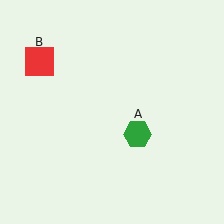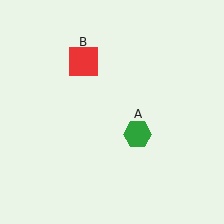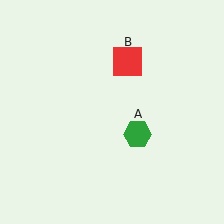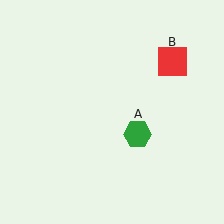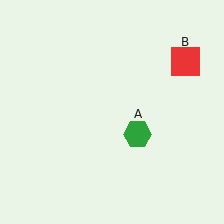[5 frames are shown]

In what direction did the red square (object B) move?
The red square (object B) moved right.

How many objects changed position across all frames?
1 object changed position: red square (object B).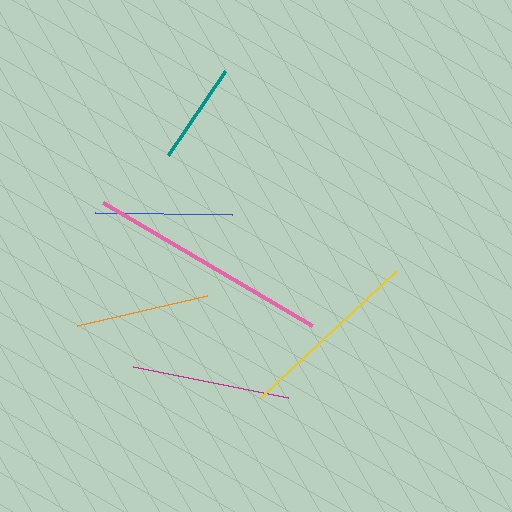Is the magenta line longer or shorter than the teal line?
The magenta line is longer than the teal line.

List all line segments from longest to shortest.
From longest to shortest: pink, yellow, magenta, blue, orange, teal.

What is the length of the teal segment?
The teal segment is approximately 102 pixels long.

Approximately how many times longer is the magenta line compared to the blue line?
The magenta line is approximately 1.2 times the length of the blue line.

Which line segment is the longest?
The pink line is the longest at approximately 243 pixels.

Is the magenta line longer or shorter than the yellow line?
The yellow line is longer than the magenta line.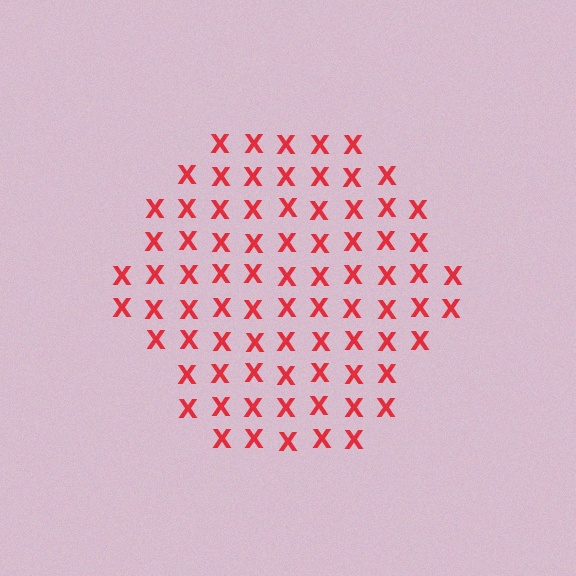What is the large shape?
The large shape is a hexagon.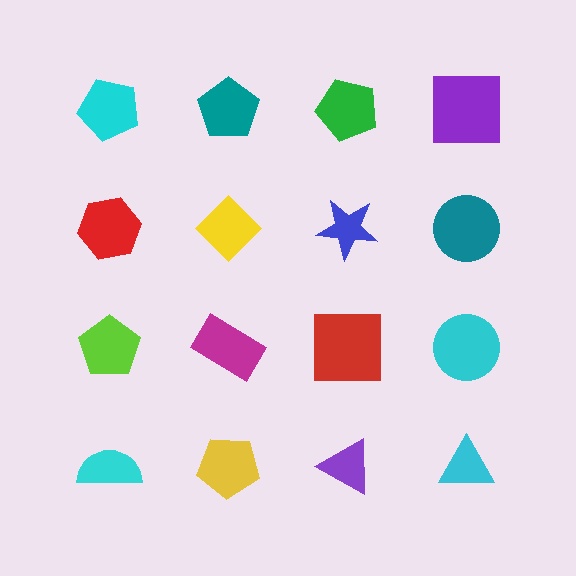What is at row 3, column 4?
A cyan circle.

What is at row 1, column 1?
A cyan pentagon.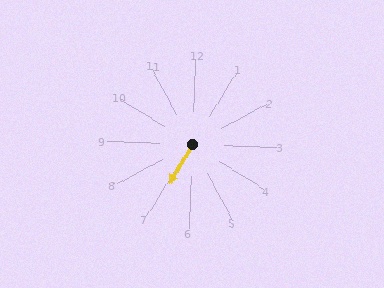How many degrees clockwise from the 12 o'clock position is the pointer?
Approximately 209 degrees.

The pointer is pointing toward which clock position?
Roughly 7 o'clock.